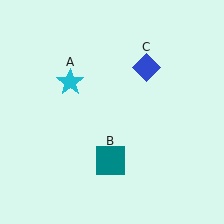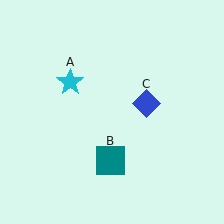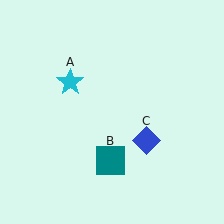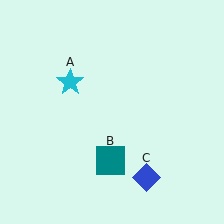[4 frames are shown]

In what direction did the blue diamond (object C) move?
The blue diamond (object C) moved down.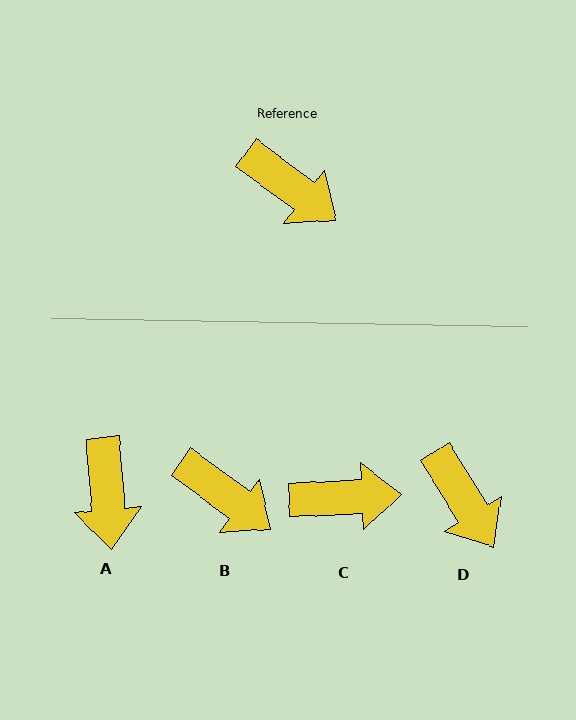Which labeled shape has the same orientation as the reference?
B.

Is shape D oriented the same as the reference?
No, it is off by about 22 degrees.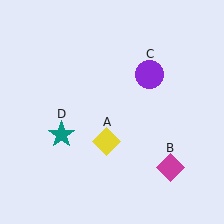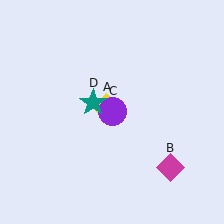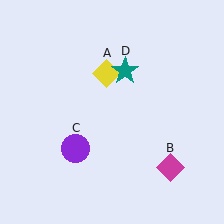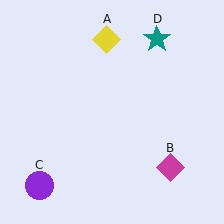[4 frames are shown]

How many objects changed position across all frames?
3 objects changed position: yellow diamond (object A), purple circle (object C), teal star (object D).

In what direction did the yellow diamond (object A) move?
The yellow diamond (object A) moved up.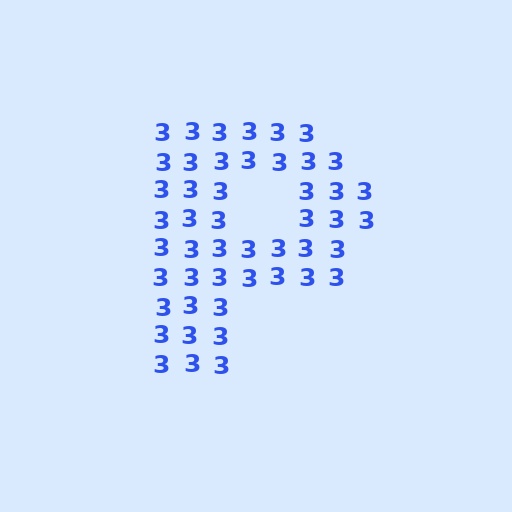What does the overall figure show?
The overall figure shows the letter P.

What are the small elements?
The small elements are digit 3's.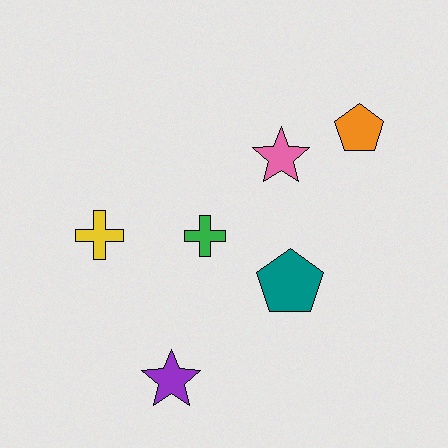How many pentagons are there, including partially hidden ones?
There are 2 pentagons.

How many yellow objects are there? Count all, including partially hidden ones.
There is 1 yellow object.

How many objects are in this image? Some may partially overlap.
There are 6 objects.